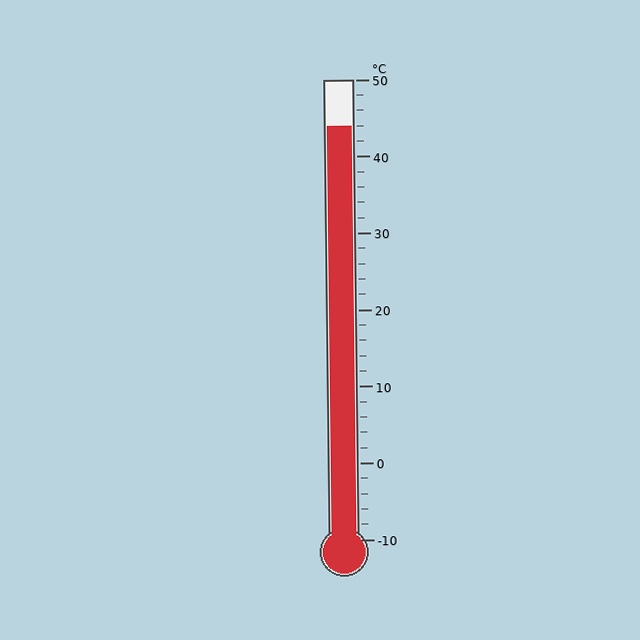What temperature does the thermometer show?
The thermometer shows approximately 44°C.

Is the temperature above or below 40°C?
The temperature is above 40°C.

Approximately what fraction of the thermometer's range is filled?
The thermometer is filled to approximately 90% of its range.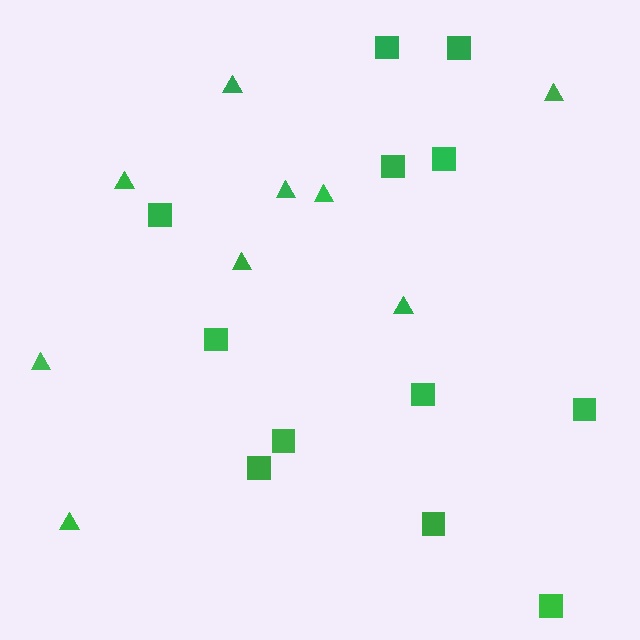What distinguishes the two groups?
There are 2 groups: one group of squares (12) and one group of triangles (9).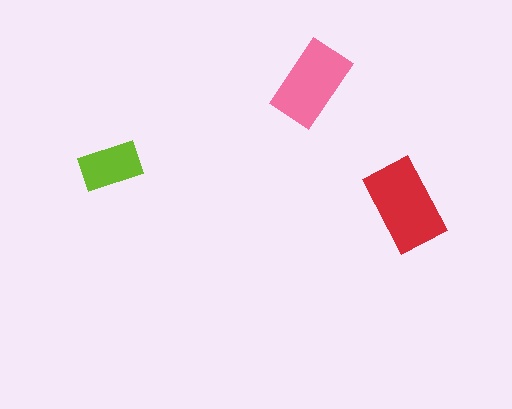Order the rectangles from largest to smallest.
the red one, the pink one, the lime one.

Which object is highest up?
The pink rectangle is topmost.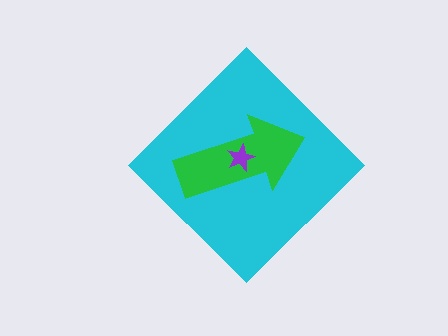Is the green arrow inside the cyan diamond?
Yes.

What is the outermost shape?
The cyan diamond.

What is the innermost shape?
The purple star.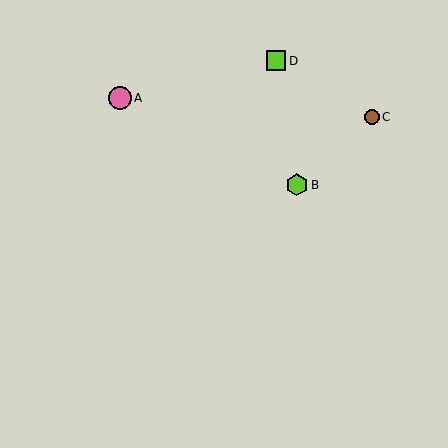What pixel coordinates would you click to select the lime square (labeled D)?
Click at (276, 61) to select the lime square D.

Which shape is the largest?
The pink circle (labeled A) is the largest.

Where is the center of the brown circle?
The center of the brown circle is at (372, 117).